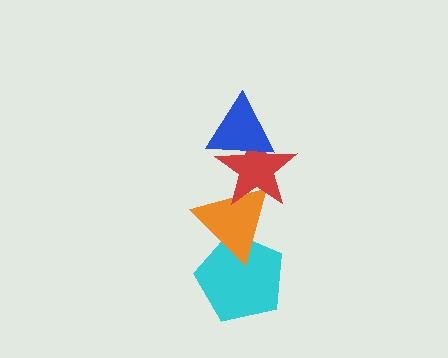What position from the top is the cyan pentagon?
The cyan pentagon is 4th from the top.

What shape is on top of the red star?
The blue triangle is on top of the red star.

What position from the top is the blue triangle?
The blue triangle is 1st from the top.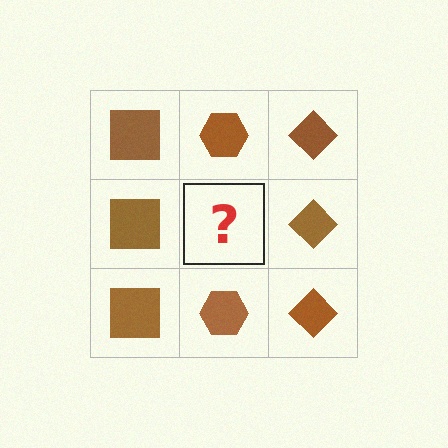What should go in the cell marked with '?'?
The missing cell should contain a brown hexagon.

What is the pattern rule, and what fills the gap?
The rule is that each column has a consistent shape. The gap should be filled with a brown hexagon.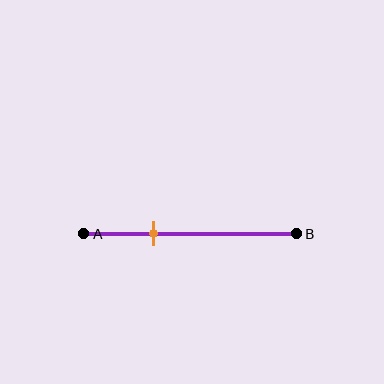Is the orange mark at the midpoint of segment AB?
No, the mark is at about 35% from A, not at the 50% midpoint.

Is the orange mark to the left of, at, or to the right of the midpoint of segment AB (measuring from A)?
The orange mark is to the left of the midpoint of segment AB.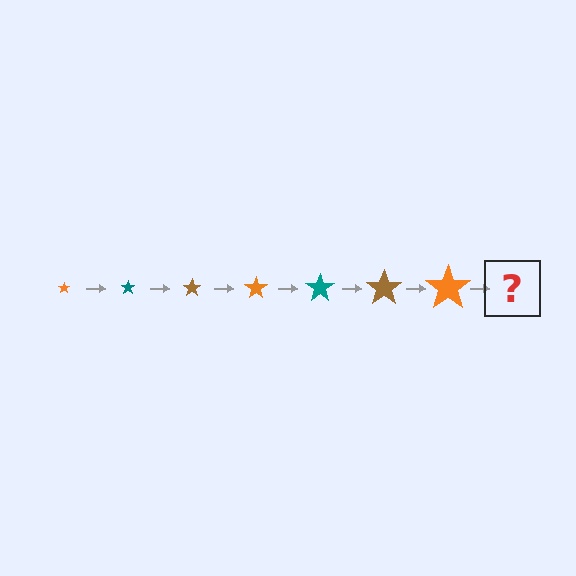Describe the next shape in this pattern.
It should be a teal star, larger than the previous one.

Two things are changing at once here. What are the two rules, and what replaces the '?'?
The two rules are that the star grows larger each step and the color cycles through orange, teal, and brown. The '?' should be a teal star, larger than the previous one.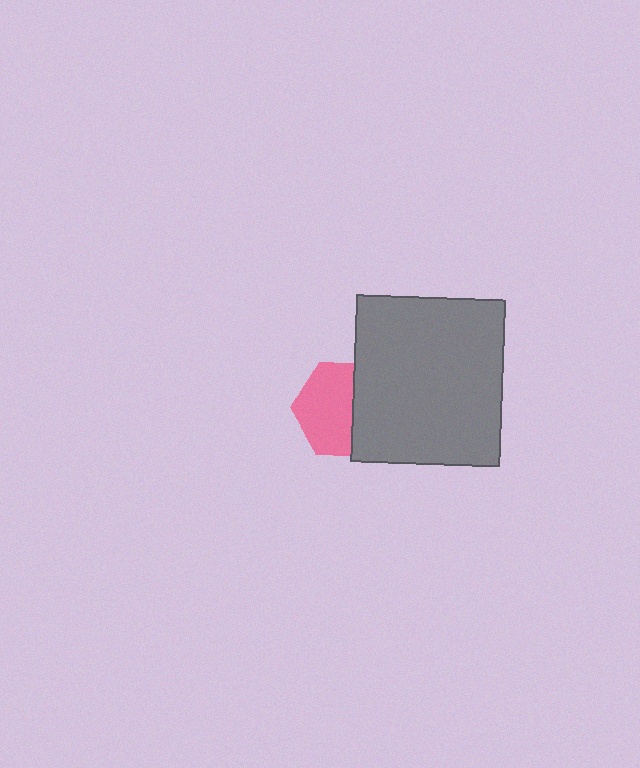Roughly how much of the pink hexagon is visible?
About half of it is visible (roughly 61%).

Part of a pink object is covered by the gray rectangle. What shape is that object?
It is a hexagon.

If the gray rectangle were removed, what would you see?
You would see the complete pink hexagon.